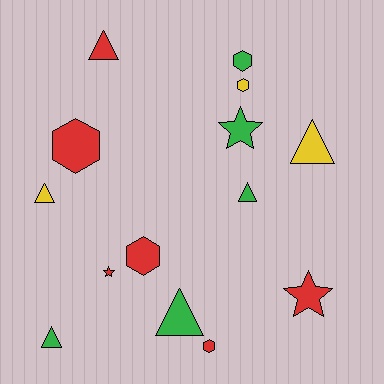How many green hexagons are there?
There is 1 green hexagon.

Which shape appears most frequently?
Triangle, with 6 objects.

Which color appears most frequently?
Red, with 6 objects.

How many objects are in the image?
There are 14 objects.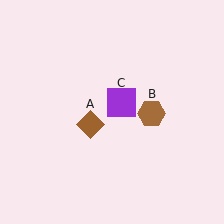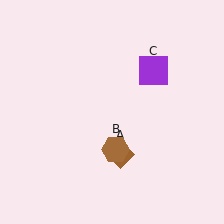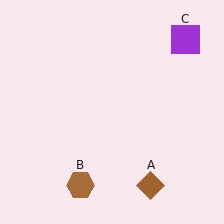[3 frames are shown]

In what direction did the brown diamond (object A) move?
The brown diamond (object A) moved down and to the right.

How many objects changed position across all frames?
3 objects changed position: brown diamond (object A), brown hexagon (object B), purple square (object C).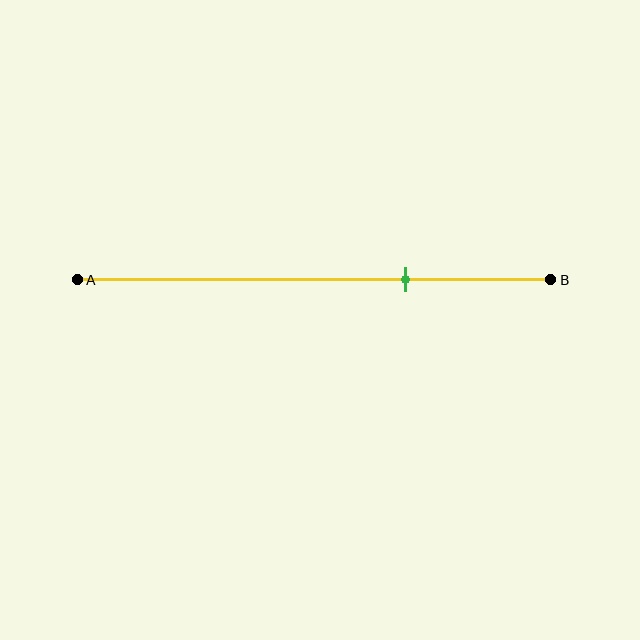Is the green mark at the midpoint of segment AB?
No, the mark is at about 70% from A, not at the 50% midpoint.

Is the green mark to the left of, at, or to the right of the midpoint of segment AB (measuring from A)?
The green mark is to the right of the midpoint of segment AB.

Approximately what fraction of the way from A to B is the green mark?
The green mark is approximately 70% of the way from A to B.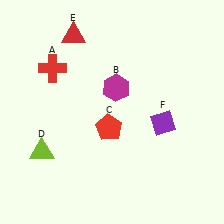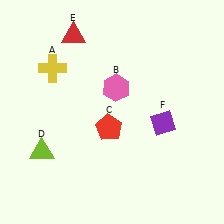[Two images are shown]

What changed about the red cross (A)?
In Image 1, A is red. In Image 2, it changed to yellow.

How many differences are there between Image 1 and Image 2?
There are 2 differences between the two images.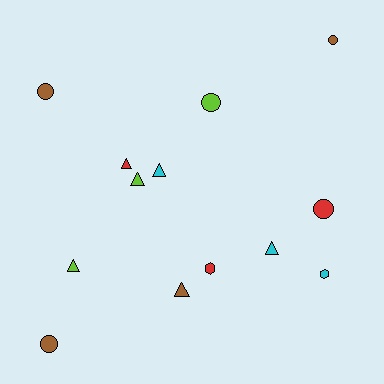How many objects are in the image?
There are 13 objects.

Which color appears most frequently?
Brown, with 4 objects.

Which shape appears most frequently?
Triangle, with 6 objects.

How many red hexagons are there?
There is 1 red hexagon.